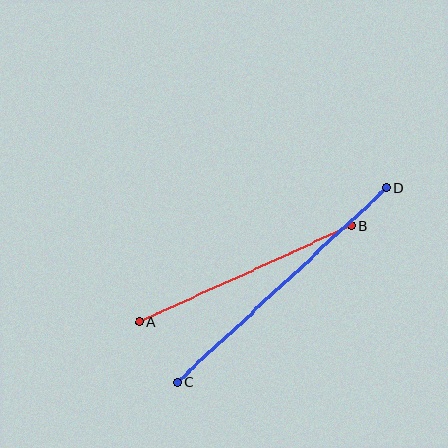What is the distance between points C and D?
The distance is approximately 286 pixels.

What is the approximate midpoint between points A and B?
The midpoint is at approximately (245, 274) pixels.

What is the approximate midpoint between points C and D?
The midpoint is at approximately (282, 285) pixels.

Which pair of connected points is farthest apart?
Points C and D are farthest apart.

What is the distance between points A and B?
The distance is approximately 233 pixels.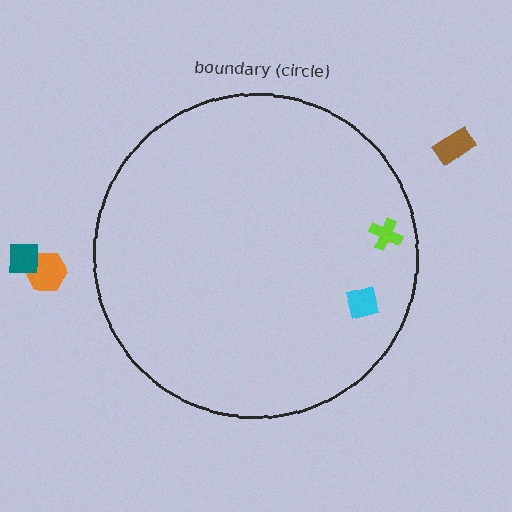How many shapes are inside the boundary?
2 inside, 3 outside.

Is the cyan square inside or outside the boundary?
Inside.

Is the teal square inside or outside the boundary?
Outside.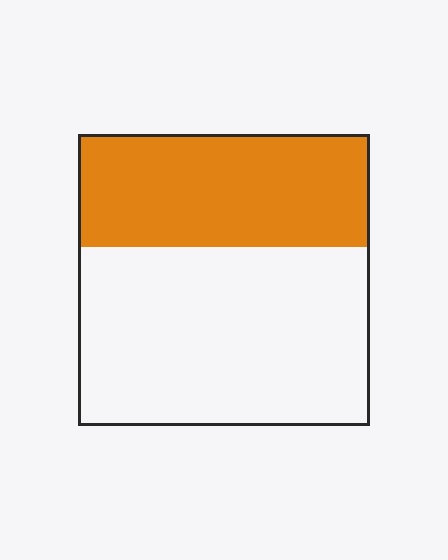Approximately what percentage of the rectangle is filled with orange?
Approximately 40%.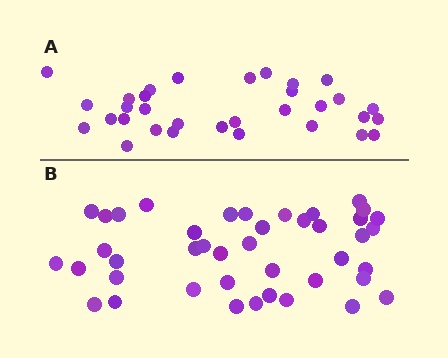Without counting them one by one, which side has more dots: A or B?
Region B (the bottom region) has more dots.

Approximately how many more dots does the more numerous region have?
Region B has roughly 10 or so more dots than region A.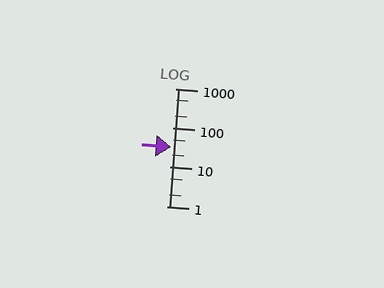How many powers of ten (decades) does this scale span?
The scale spans 3 decades, from 1 to 1000.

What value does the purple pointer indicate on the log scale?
The pointer indicates approximately 33.